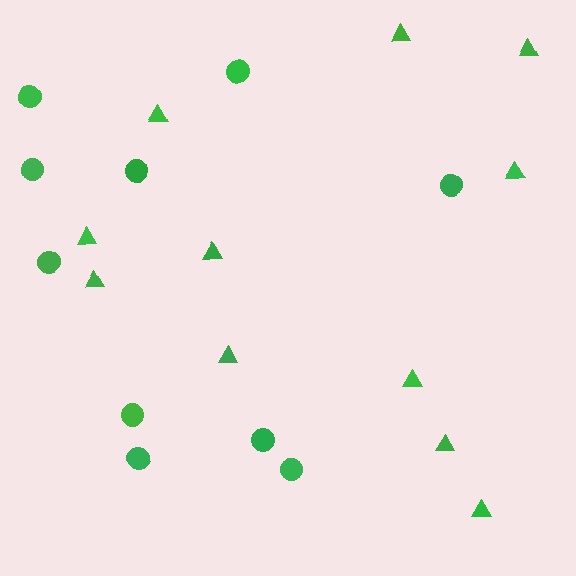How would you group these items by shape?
There are 2 groups: one group of triangles (11) and one group of circles (10).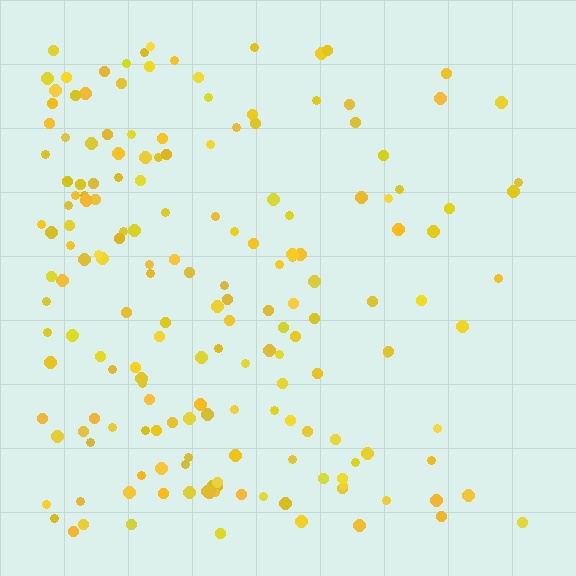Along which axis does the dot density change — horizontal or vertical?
Horizontal.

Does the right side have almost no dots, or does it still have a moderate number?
Still a moderate number, just noticeably fewer than the left.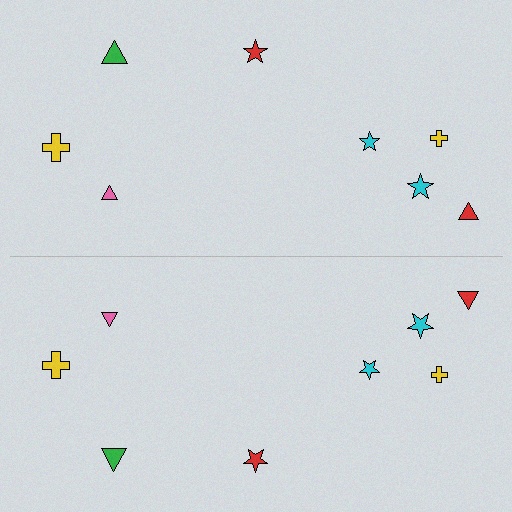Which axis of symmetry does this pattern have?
The pattern has a horizontal axis of symmetry running through the center of the image.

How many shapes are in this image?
There are 16 shapes in this image.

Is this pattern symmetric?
Yes, this pattern has bilateral (reflection) symmetry.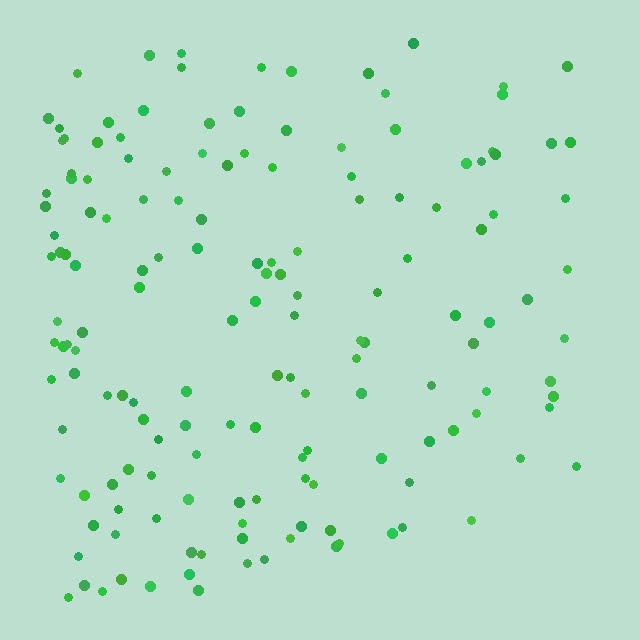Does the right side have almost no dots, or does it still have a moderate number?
Still a moderate number, just noticeably fewer than the left.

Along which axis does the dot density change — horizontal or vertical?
Horizontal.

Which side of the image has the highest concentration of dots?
The left.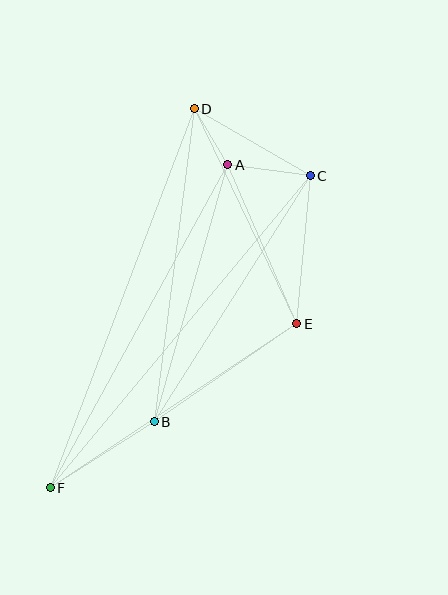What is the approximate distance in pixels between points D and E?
The distance between D and E is approximately 238 pixels.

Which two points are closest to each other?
Points A and D are closest to each other.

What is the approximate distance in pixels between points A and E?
The distance between A and E is approximately 173 pixels.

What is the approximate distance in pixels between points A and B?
The distance between A and B is approximately 267 pixels.